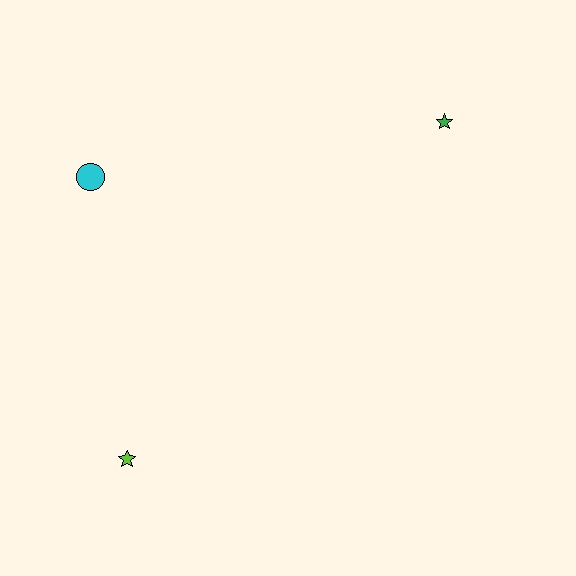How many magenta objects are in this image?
There are no magenta objects.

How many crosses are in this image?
There are no crosses.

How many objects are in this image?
There are 3 objects.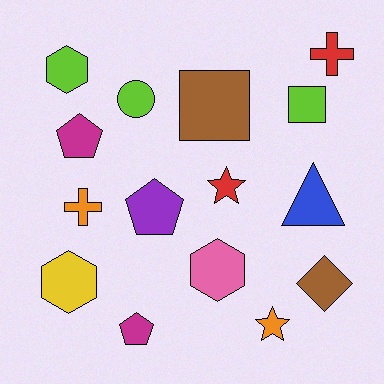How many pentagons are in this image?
There are 3 pentagons.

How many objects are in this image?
There are 15 objects.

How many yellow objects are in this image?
There is 1 yellow object.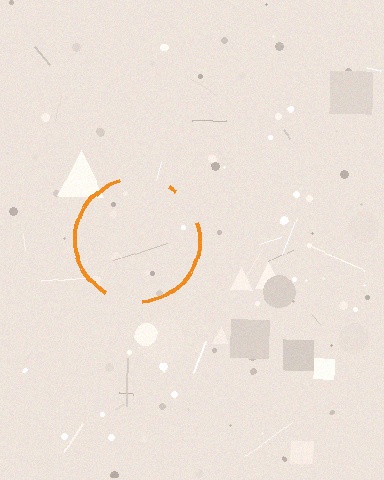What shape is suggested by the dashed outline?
The dashed outline suggests a circle.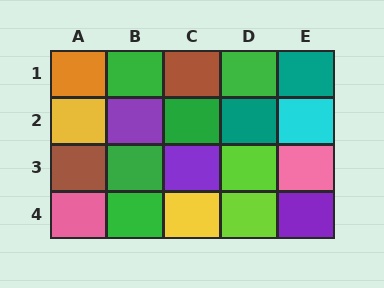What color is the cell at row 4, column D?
Lime.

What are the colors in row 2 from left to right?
Yellow, purple, green, teal, cyan.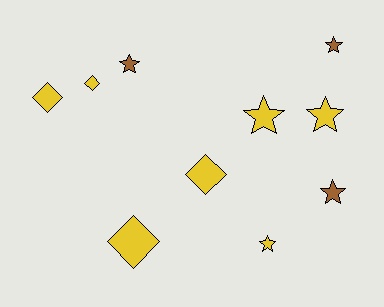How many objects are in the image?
There are 10 objects.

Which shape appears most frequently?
Star, with 6 objects.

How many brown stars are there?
There are 3 brown stars.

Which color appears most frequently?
Yellow, with 7 objects.